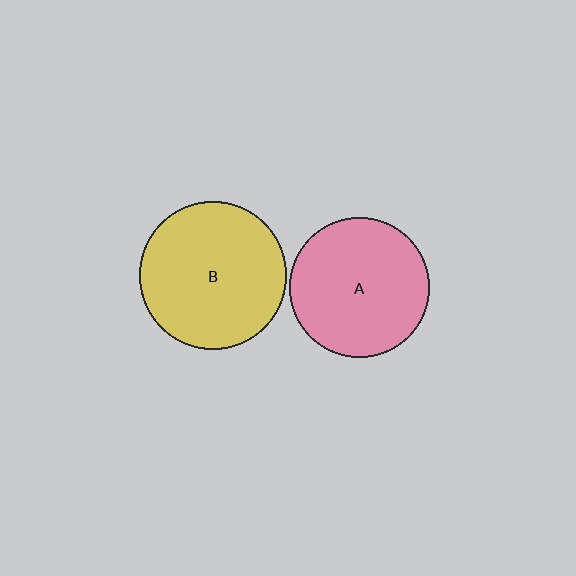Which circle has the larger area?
Circle B (yellow).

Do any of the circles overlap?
No, none of the circles overlap.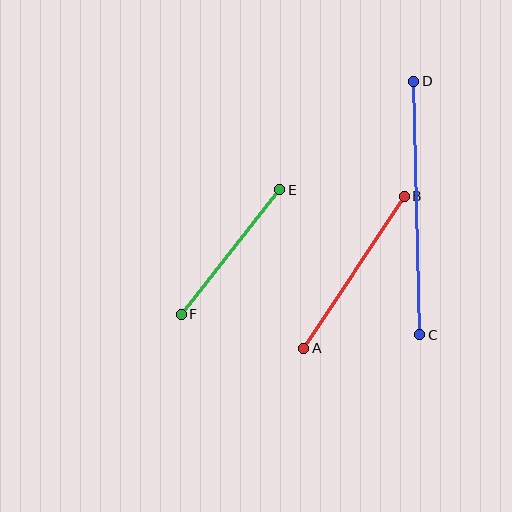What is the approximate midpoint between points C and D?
The midpoint is at approximately (417, 208) pixels.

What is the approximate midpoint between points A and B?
The midpoint is at approximately (354, 272) pixels.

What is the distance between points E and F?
The distance is approximately 158 pixels.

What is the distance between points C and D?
The distance is approximately 254 pixels.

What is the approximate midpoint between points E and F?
The midpoint is at approximately (231, 252) pixels.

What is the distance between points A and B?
The distance is approximately 182 pixels.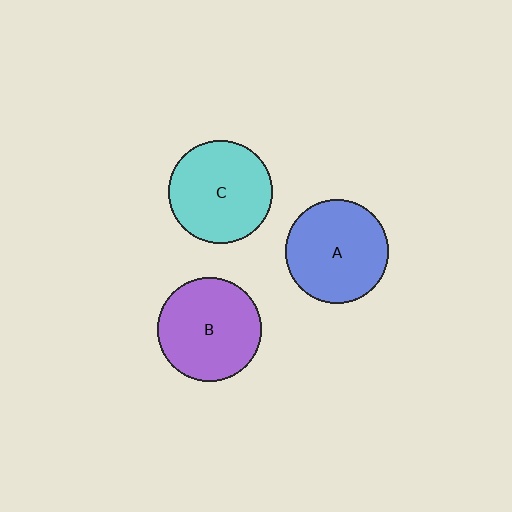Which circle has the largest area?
Circle B (purple).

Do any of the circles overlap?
No, none of the circles overlap.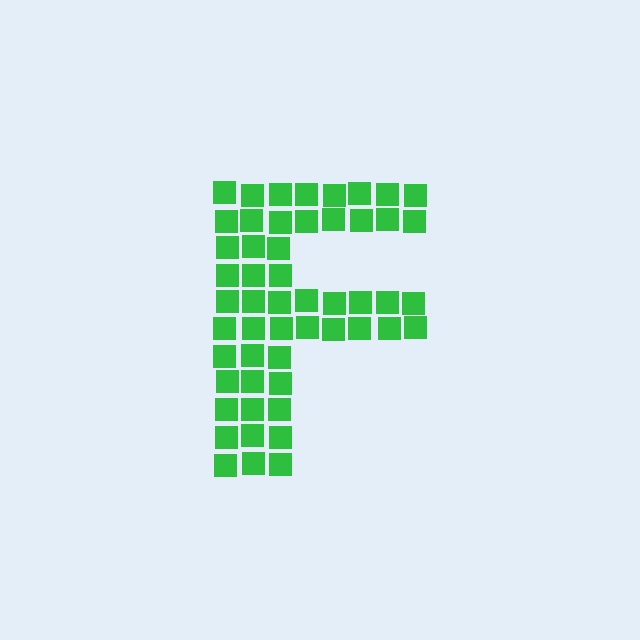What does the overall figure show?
The overall figure shows the letter F.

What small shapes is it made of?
It is made of small squares.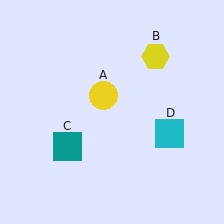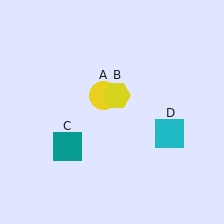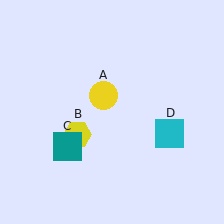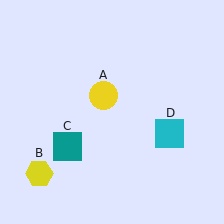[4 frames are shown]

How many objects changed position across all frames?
1 object changed position: yellow hexagon (object B).